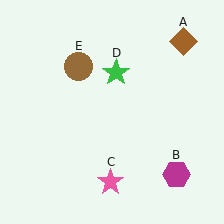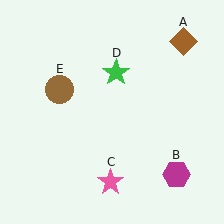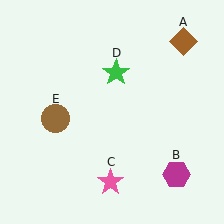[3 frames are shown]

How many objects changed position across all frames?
1 object changed position: brown circle (object E).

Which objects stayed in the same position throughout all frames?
Brown diamond (object A) and magenta hexagon (object B) and pink star (object C) and green star (object D) remained stationary.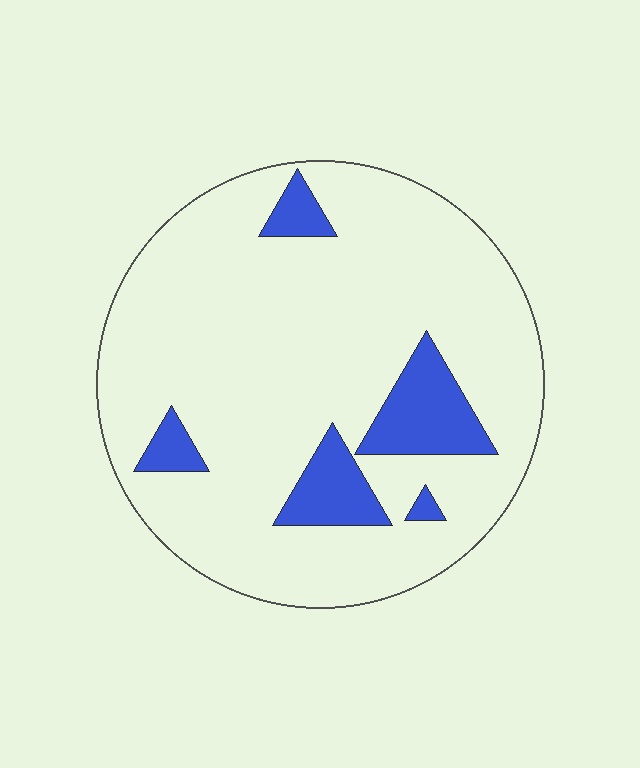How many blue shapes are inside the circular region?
5.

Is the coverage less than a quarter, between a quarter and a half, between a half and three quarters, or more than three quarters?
Less than a quarter.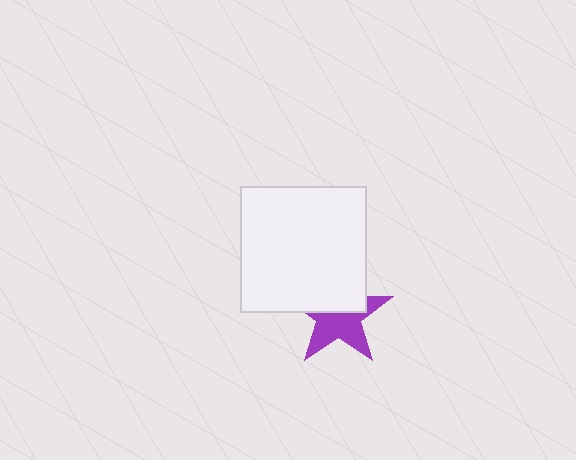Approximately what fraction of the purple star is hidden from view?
Roughly 46% of the purple star is hidden behind the white square.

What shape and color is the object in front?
The object in front is a white square.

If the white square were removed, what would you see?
You would see the complete purple star.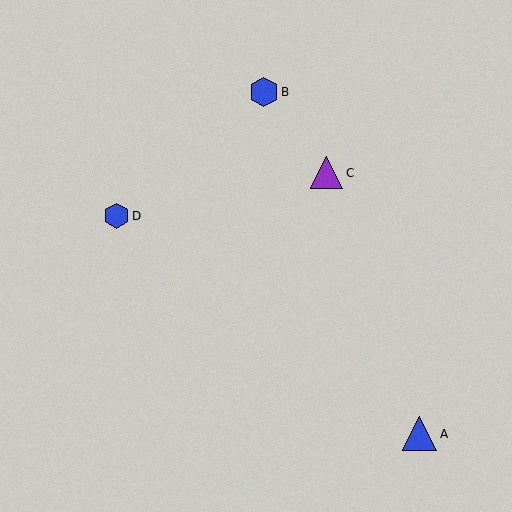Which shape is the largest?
The blue triangle (labeled A) is the largest.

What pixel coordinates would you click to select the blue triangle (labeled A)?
Click at (419, 434) to select the blue triangle A.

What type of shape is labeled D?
Shape D is a blue hexagon.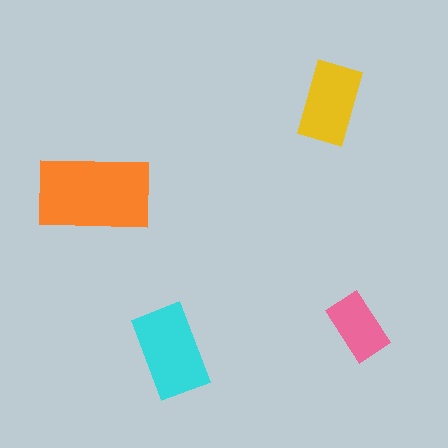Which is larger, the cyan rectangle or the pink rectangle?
The cyan one.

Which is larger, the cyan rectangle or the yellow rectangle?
The cyan one.